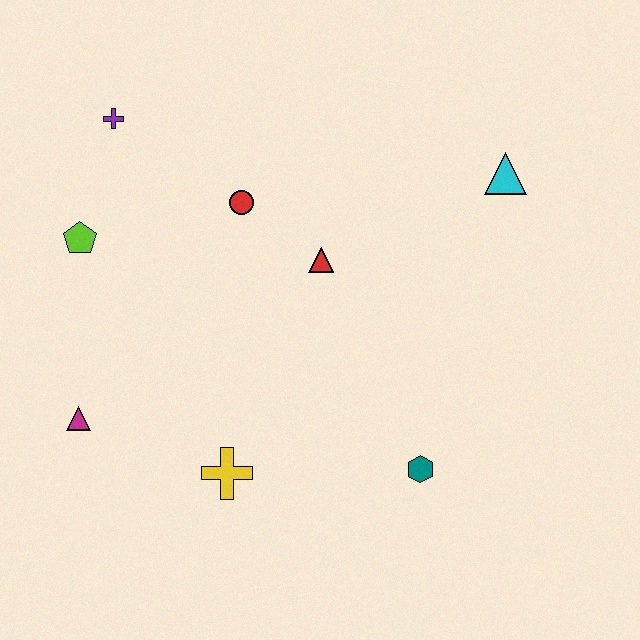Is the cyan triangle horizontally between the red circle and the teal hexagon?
No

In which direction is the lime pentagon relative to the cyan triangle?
The lime pentagon is to the left of the cyan triangle.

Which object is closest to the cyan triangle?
The red triangle is closest to the cyan triangle.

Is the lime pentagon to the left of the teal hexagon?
Yes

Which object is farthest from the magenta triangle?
The cyan triangle is farthest from the magenta triangle.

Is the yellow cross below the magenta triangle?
Yes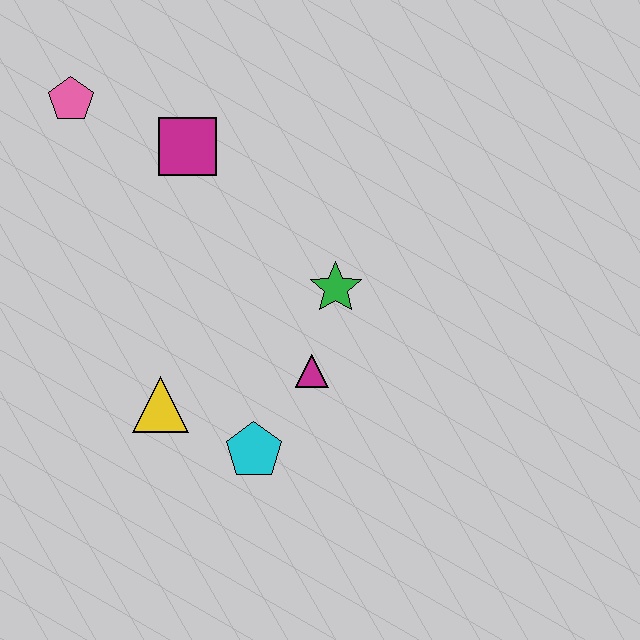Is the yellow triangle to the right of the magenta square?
No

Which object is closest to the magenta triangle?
The green star is closest to the magenta triangle.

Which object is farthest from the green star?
The pink pentagon is farthest from the green star.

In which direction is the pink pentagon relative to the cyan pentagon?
The pink pentagon is above the cyan pentagon.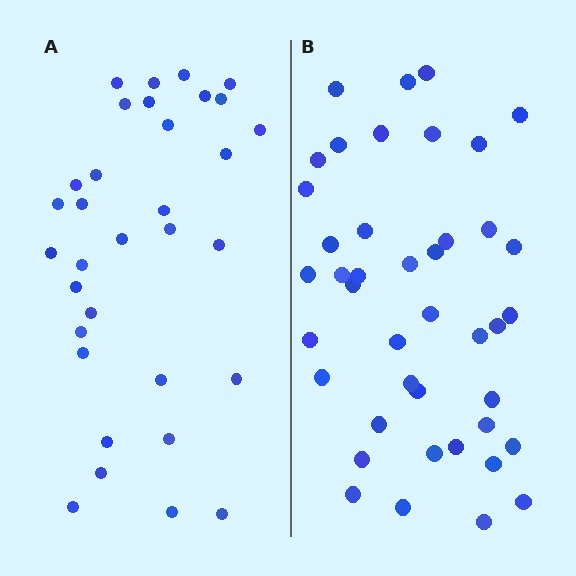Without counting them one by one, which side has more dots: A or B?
Region B (the right region) has more dots.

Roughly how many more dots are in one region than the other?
Region B has roughly 8 or so more dots than region A.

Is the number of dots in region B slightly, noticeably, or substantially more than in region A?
Region B has noticeably more, but not dramatically so. The ratio is roughly 1.3 to 1.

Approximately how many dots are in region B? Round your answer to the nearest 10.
About 40 dots. (The exact count is 42, which rounds to 40.)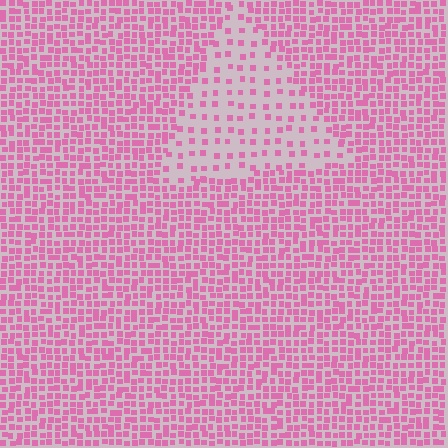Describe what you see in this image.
The image contains small pink elements arranged at two different densities. A triangle-shaped region is visible where the elements are less densely packed than the surrounding area.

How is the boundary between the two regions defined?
The boundary is defined by a change in element density (approximately 2.6x ratio). All elements are the same color, size, and shape.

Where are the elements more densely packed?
The elements are more densely packed outside the triangle boundary.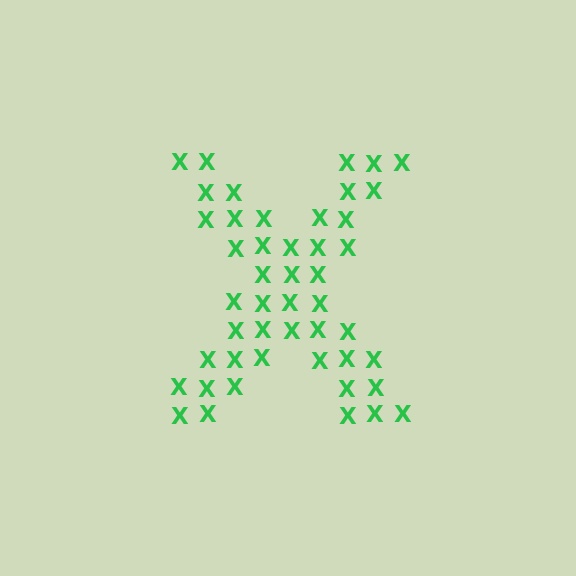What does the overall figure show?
The overall figure shows the letter X.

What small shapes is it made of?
It is made of small letter X's.